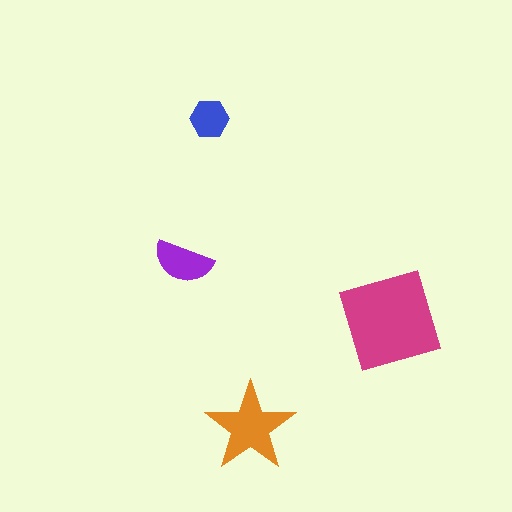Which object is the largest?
The magenta square.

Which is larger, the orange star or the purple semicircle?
The orange star.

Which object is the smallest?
The blue hexagon.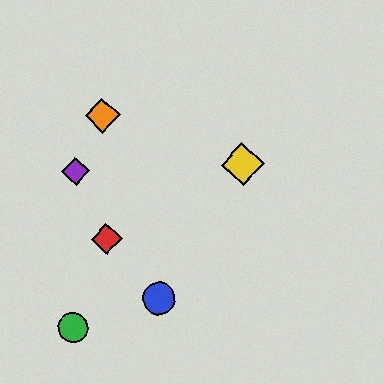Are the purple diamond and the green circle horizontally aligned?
No, the purple diamond is at y≈171 and the green circle is at y≈328.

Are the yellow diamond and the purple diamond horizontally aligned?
Yes, both are at y≈164.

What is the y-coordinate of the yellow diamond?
The yellow diamond is at y≈164.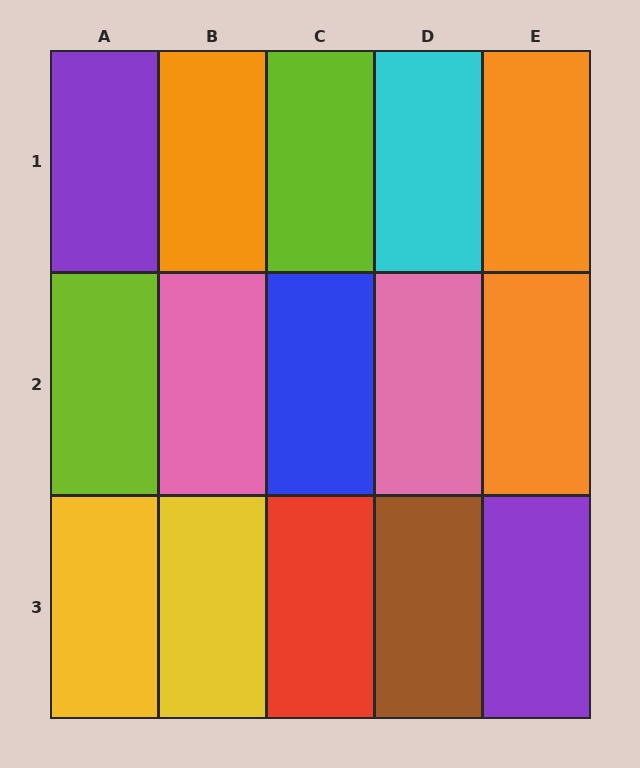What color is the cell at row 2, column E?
Orange.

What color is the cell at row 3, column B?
Yellow.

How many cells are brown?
1 cell is brown.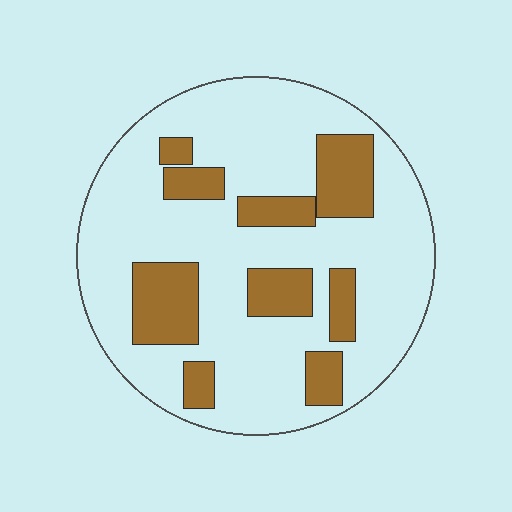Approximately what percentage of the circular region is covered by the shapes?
Approximately 25%.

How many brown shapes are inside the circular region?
9.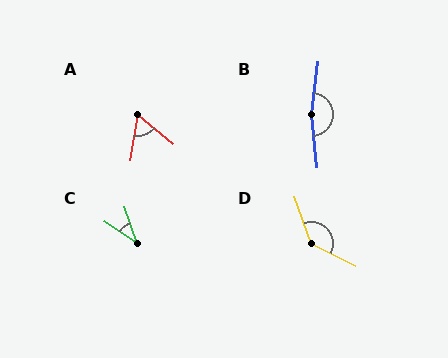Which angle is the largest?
B, at approximately 167 degrees.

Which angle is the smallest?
C, at approximately 37 degrees.